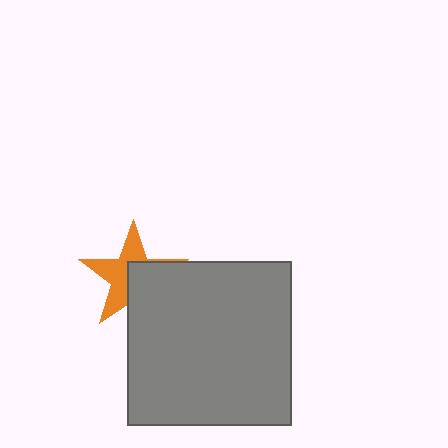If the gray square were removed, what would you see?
You would see the complete orange star.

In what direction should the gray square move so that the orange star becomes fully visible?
The gray square should move toward the lower-right. That is the shortest direction to clear the overlap and leave the orange star fully visible.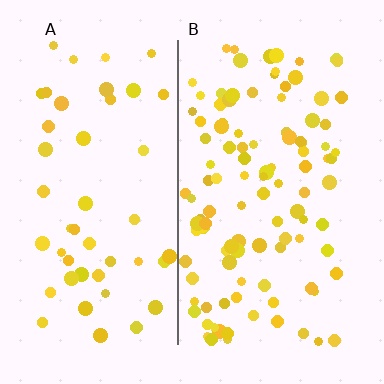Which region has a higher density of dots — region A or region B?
B (the right).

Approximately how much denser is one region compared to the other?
Approximately 2.3× — region B over region A.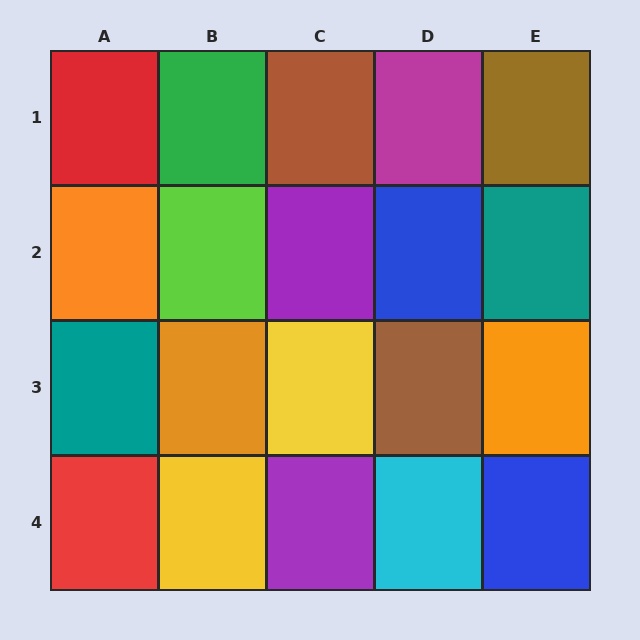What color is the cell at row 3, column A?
Teal.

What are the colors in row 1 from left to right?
Red, green, brown, magenta, brown.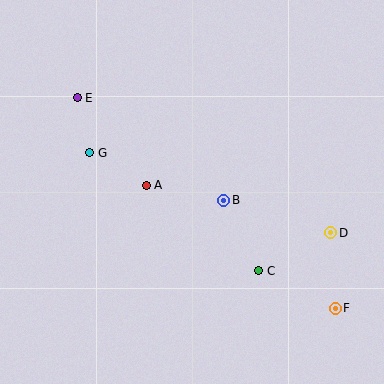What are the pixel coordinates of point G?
Point G is at (90, 153).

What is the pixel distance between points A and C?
The distance between A and C is 141 pixels.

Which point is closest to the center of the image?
Point B at (224, 200) is closest to the center.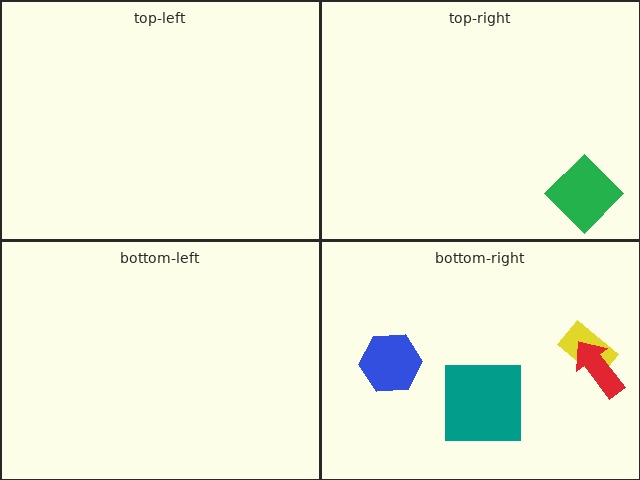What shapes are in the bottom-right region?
The teal square, the yellow rectangle, the red arrow, the blue hexagon.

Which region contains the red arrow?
The bottom-right region.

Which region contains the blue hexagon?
The bottom-right region.